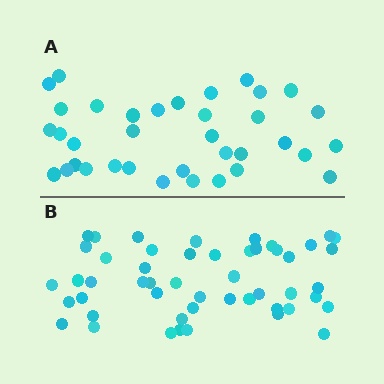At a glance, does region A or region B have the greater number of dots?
Region B (the bottom region) has more dots.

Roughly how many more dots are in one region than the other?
Region B has approximately 15 more dots than region A.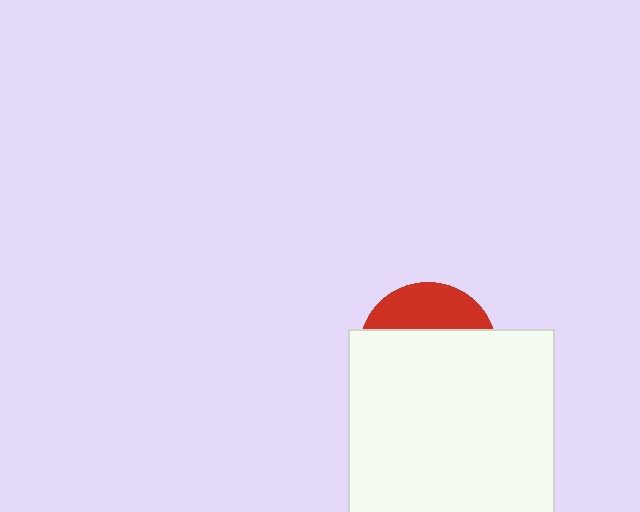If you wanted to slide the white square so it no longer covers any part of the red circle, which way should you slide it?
Slide it down — that is the most direct way to separate the two shapes.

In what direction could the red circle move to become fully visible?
The red circle could move up. That would shift it out from behind the white square entirely.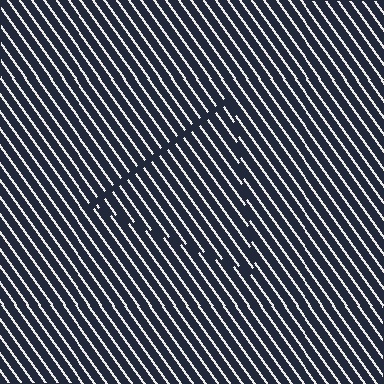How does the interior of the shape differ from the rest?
The interior of the shape contains the same grating, shifted by half a period — the contour is defined by the phase discontinuity where line-ends from the inner and outer gratings abut.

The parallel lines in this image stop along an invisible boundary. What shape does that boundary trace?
An illusory triangle. The interior of the shape contains the same grating, shifted by half a period — the contour is defined by the phase discontinuity where line-ends from the inner and outer gratings abut.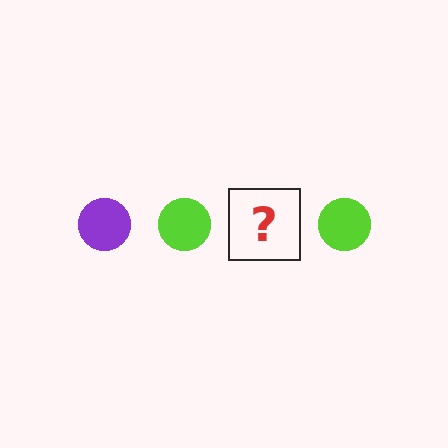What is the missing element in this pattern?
The missing element is a purple circle.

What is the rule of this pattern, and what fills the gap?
The rule is that the pattern cycles through purple, lime circles. The gap should be filled with a purple circle.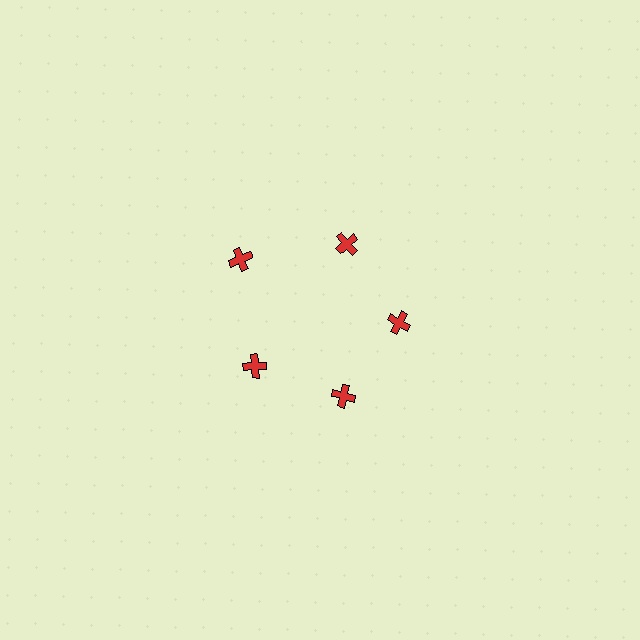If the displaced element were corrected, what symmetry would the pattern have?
It would have 5-fold rotational symmetry — the pattern would map onto itself every 72 degrees.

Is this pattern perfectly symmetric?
No. The 5 red crosses are arranged in a ring, but one element near the 10 o'clock position is pushed outward from the center, breaking the 5-fold rotational symmetry.